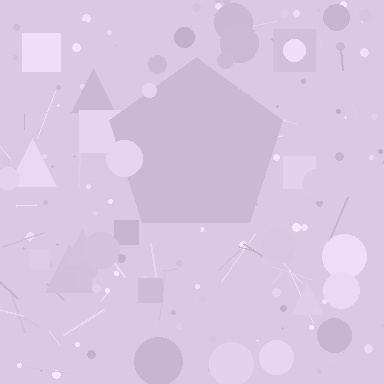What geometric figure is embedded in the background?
A pentagon is embedded in the background.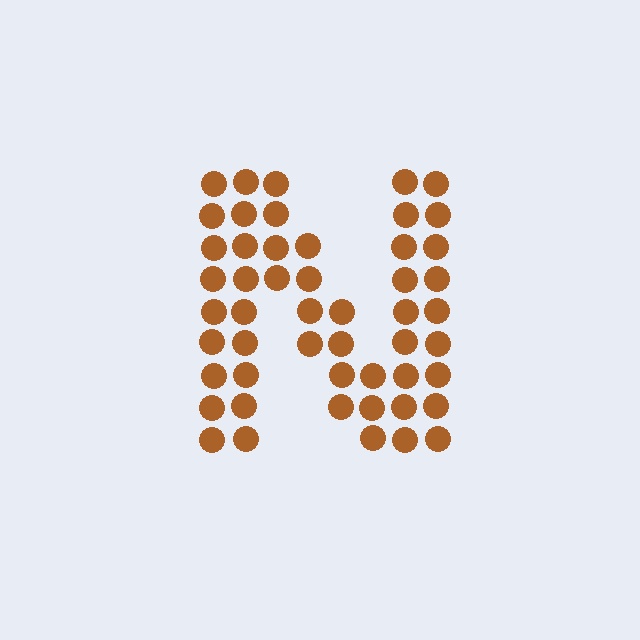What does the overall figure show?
The overall figure shows the letter N.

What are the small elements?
The small elements are circles.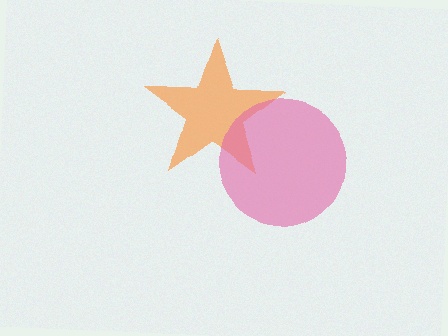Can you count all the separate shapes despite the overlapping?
Yes, there are 2 separate shapes.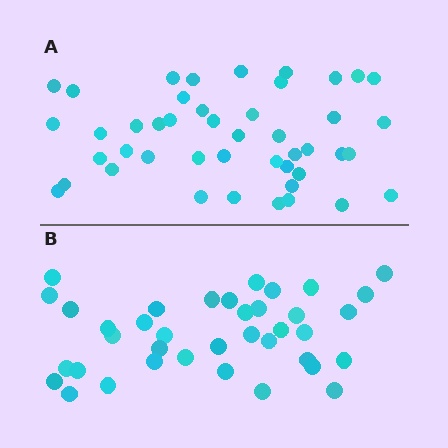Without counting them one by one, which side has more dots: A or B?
Region A (the top region) has more dots.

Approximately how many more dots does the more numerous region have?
Region A has roughly 8 or so more dots than region B.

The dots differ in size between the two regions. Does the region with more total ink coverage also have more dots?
No. Region B has more total ink coverage because its dots are larger, but region A actually contains more individual dots. Total area can be misleading — the number of items is what matters here.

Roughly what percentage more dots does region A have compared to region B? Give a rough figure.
About 20% more.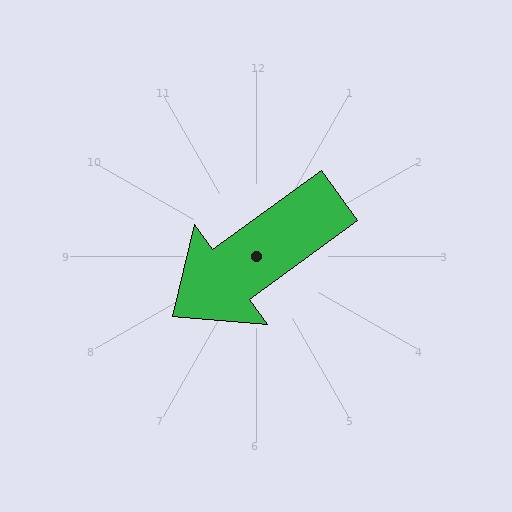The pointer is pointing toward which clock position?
Roughly 8 o'clock.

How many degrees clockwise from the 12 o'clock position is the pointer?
Approximately 234 degrees.